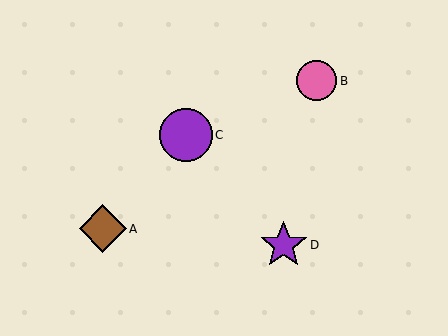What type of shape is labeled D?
Shape D is a purple star.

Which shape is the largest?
The purple circle (labeled C) is the largest.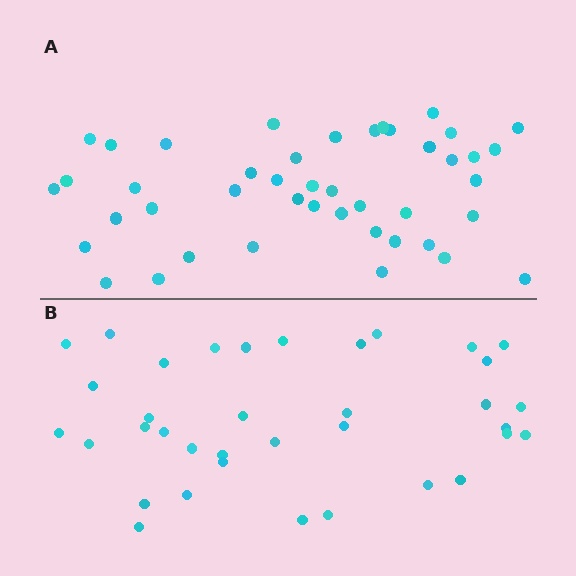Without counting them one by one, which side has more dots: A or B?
Region A (the top region) has more dots.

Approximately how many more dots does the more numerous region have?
Region A has roughly 8 or so more dots than region B.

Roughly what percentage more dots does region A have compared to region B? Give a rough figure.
About 20% more.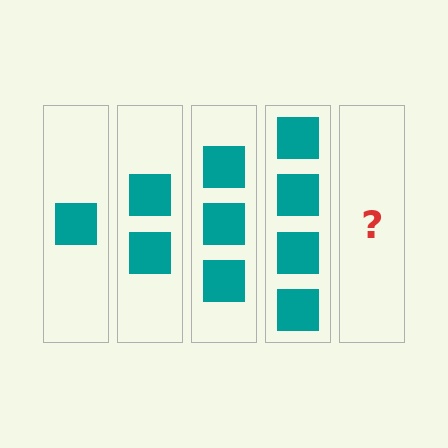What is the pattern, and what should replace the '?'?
The pattern is that each step adds one more square. The '?' should be 5 squares.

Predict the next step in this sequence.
The next step is 5 squares.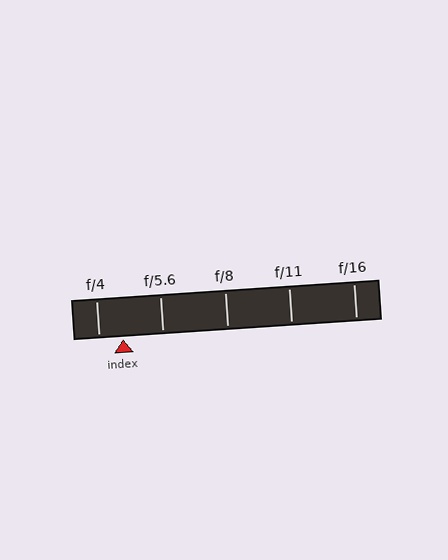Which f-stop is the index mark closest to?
The index mark is closest to f/4.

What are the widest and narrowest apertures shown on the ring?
The widest aperture shown is f/4 and the narrowest is f/16.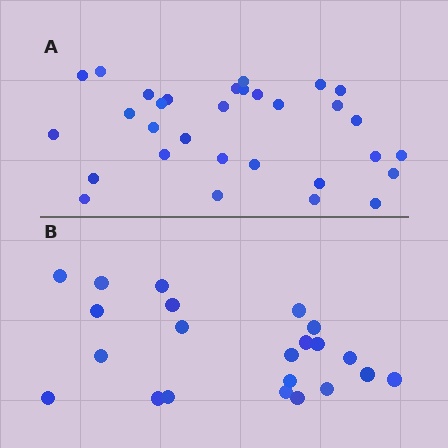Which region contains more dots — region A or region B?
Region A (the top region) has more dots.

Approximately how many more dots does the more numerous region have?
Region A has roughly 8 or so more dots than region B.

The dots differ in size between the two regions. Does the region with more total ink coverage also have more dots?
No. Region B has more total ink coverage because its dots are larger, but region A actually contains more individual dots. Total area can be misleading — the number of items is what matters here.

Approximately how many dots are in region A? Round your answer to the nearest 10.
About 30 dots. (The exact count is 31, which rounds to 30.)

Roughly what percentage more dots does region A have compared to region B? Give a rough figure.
About 40% more.